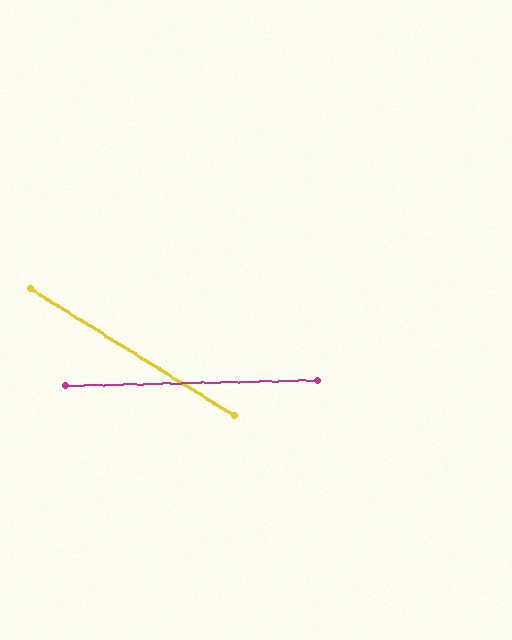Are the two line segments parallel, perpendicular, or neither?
Neither parallel nor perpendicular — they differ by about 33°.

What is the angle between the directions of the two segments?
Approximately 33 degrees.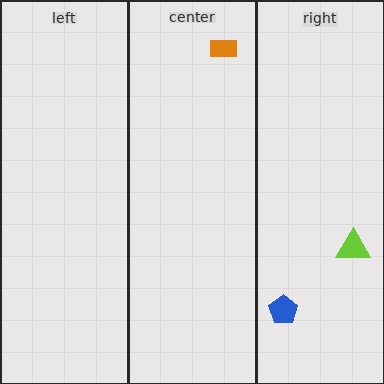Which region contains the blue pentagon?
The right region.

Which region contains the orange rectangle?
The center region.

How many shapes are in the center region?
1.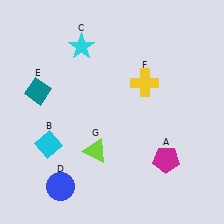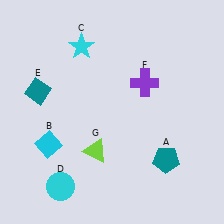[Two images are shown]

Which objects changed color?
A changed from magenta to teal. D changed from blue to cyan. F changed from yellow to purple.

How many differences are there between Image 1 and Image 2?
There are 3 differences between the two images.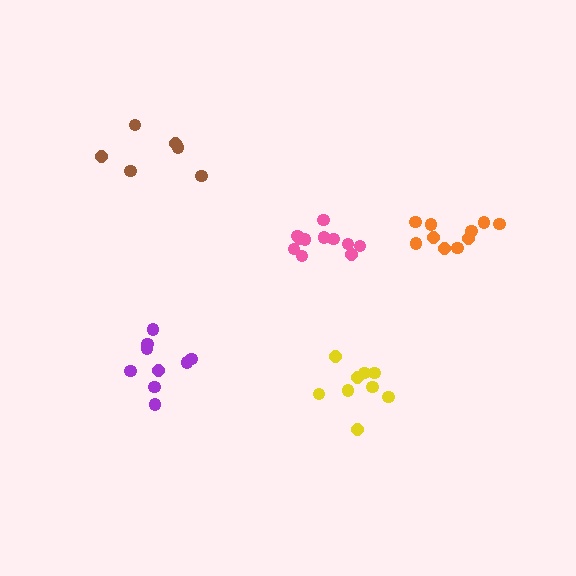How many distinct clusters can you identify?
There are 5 distinct clusters.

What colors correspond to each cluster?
The clusters are colored: yellow, pink, brown, orange, purple.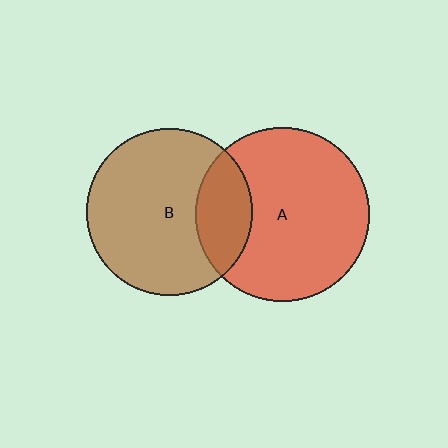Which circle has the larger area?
Circle A (red).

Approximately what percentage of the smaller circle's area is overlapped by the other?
Approximately 25%.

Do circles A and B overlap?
Yes.